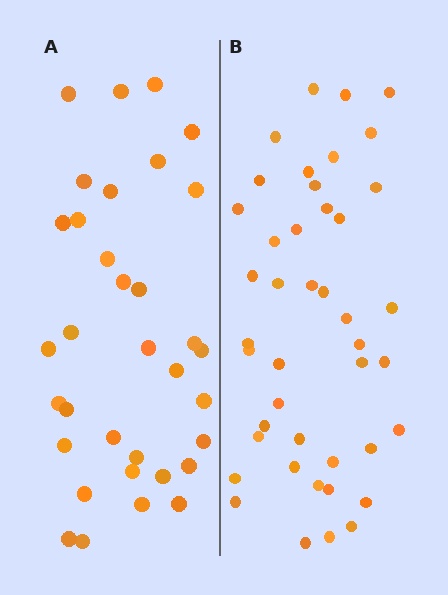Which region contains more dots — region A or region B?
Region B (the right region) has more dots.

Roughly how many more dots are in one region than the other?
Region B has roughly 8 or so more dots than region A.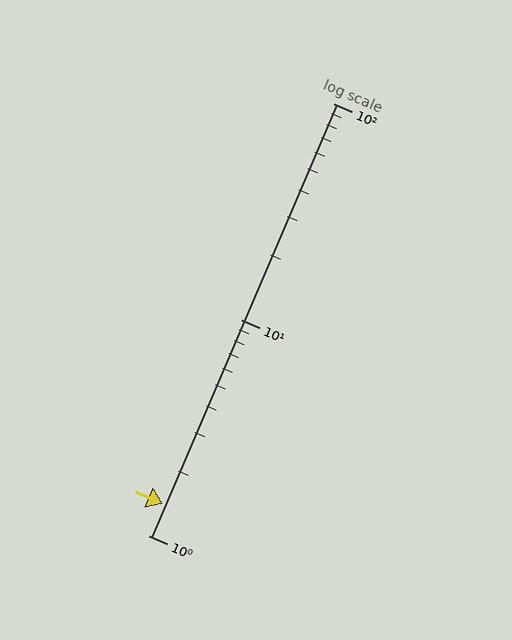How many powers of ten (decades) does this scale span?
The scale spans 2 decades, from 1 to 100.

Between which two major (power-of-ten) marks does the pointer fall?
The pointer is between 1 and 10.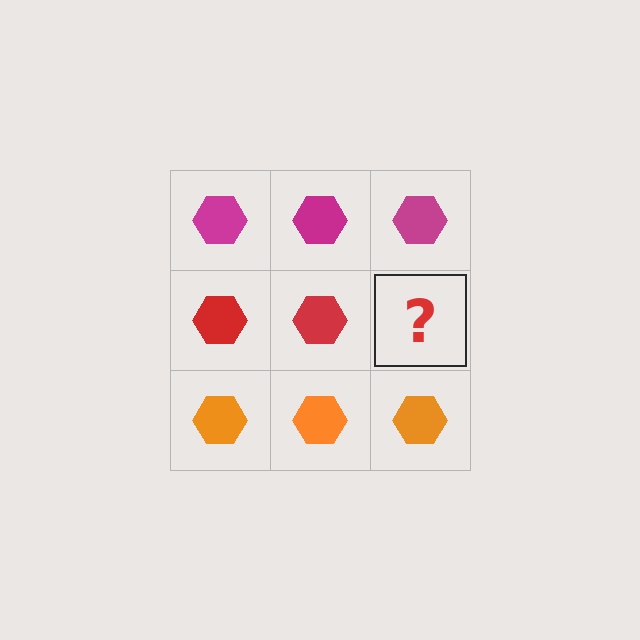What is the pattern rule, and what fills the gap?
The rule is that each row has a consistent color. The gap should be filled with a red hexagon.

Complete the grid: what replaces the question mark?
The question mark should be replaced with a red hexagon.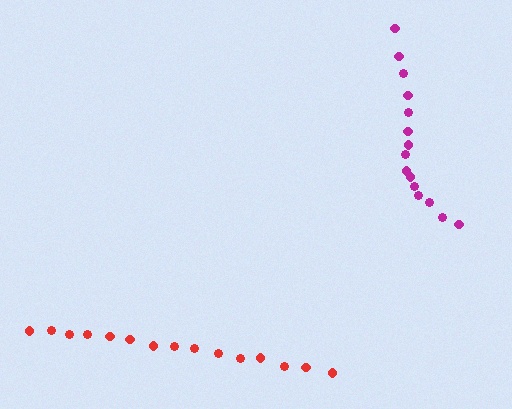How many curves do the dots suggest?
There are 2 distinct paths.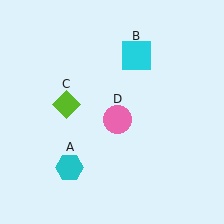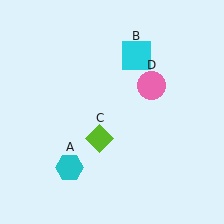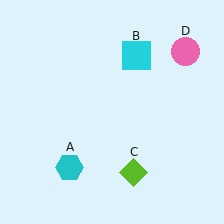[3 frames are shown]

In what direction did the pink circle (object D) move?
The pink circle (object D) moved up and to the right.